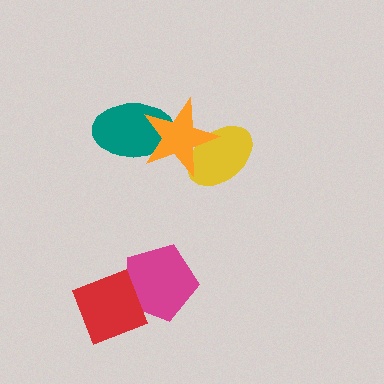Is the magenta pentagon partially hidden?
Yes, it is partially covered by another shape.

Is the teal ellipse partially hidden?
Yes, it is partially covered by another shape.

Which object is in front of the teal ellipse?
The orange star is in front of the teal ellipse.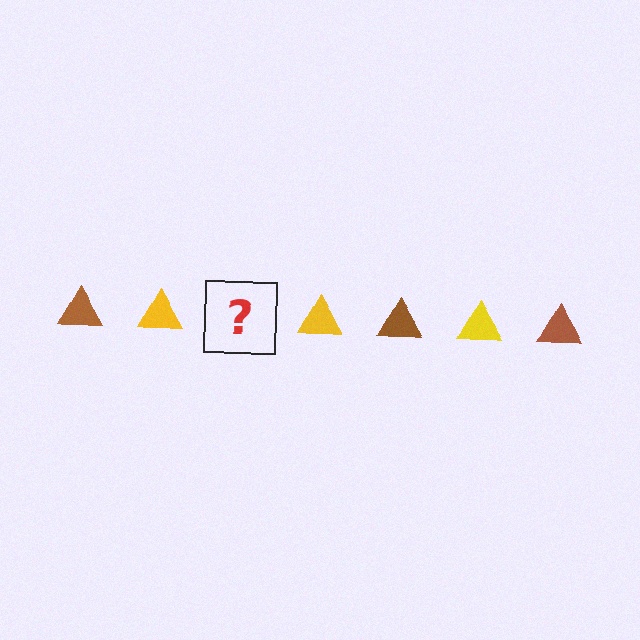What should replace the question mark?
The question mark should be replaced with a brown triangle.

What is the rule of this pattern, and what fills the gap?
The rule is that the pattern cycles through brown, yellow triangles. The gap should be filled with a brown triangle.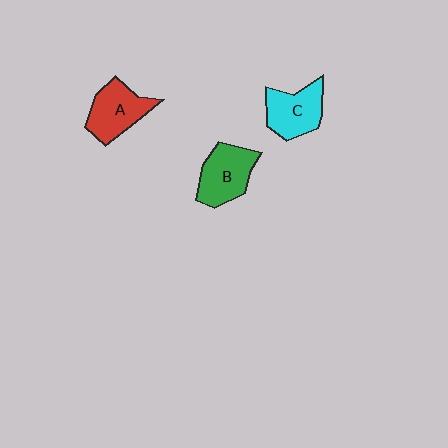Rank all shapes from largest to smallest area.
From largest to smallest: B (green), A (red), C (cyan).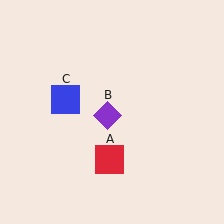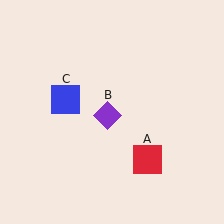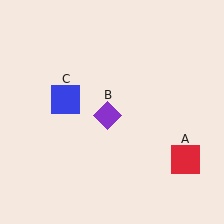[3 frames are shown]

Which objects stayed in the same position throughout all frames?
Purple diamond (object B) and blue square (object C) remained stationary.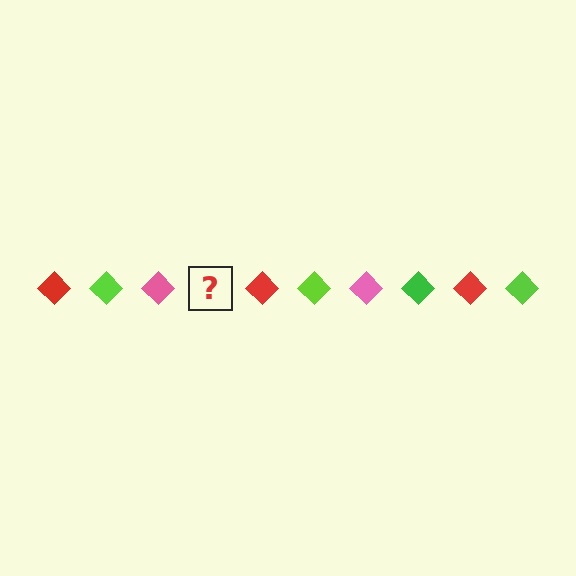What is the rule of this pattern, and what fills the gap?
The rule is that the pattern cycles through red, lime, pink, green diamonds. The gap should be filled with a green diamond.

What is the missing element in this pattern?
The missing element is a green diamond.